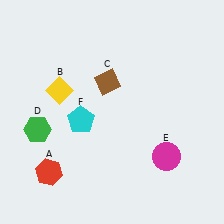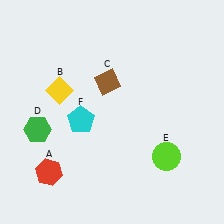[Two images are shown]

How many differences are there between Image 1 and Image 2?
There is 1 difference between the two images.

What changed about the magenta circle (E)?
In Image 1, E is magenta. In Image 2, it changed to lime.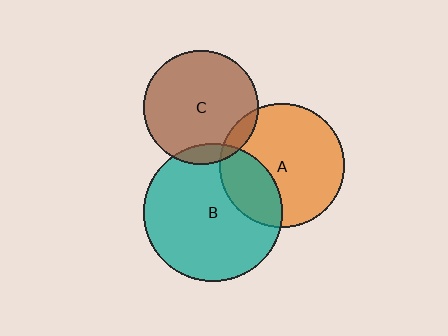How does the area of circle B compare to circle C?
Approximately 1.5 times.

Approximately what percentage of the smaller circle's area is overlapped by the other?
Approximately 30%.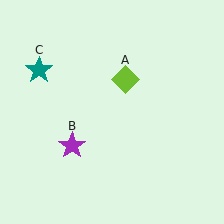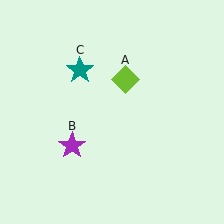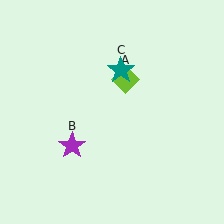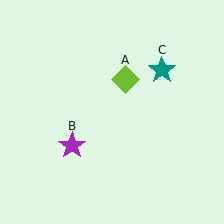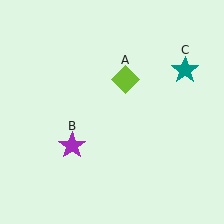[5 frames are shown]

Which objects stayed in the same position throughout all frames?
Lime diamond (object A) and purple star (object B) remained stationary.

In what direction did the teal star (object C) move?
The teal star (object C) moved right.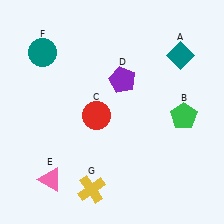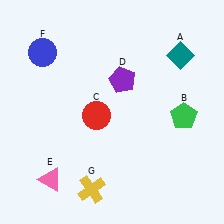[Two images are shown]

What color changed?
The circle (F) changed from teal in Image 1 to blue in Image 2.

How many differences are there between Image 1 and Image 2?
There is 1 difference between the two images.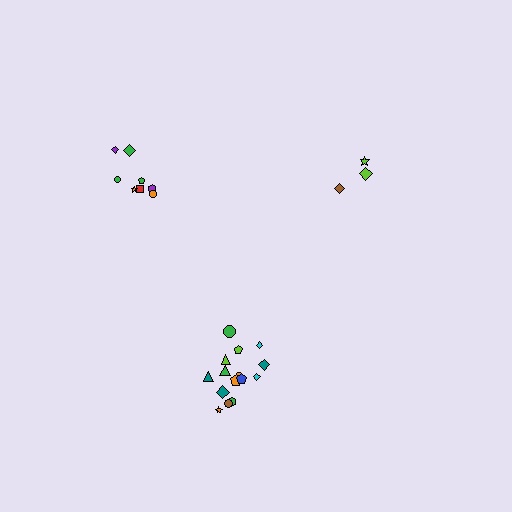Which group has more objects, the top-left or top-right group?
The top-left group.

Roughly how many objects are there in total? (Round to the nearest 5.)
Roughly 25 objects in total.